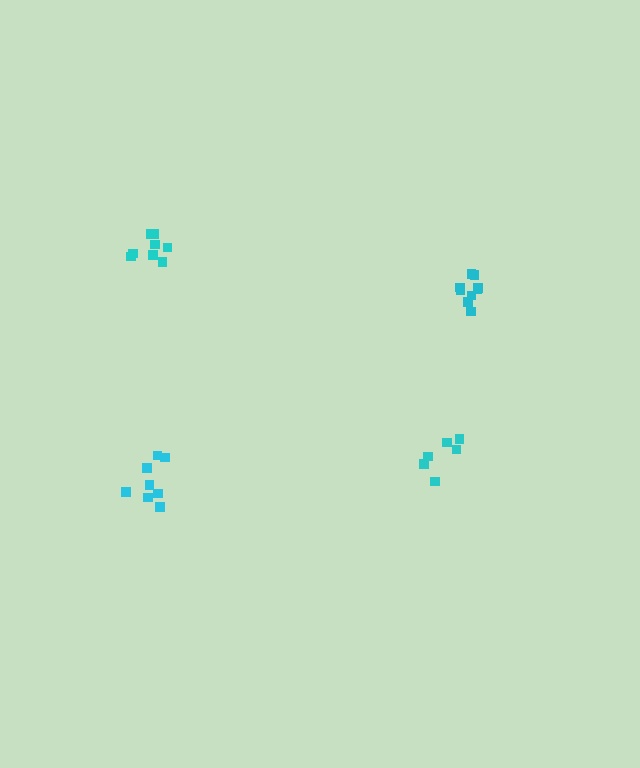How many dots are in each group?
Group 1: 8 dots, Group 2: 10 dots, Group 3: 8 dots, Group 4: 6 dots (32 total).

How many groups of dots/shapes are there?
There are 4 groups.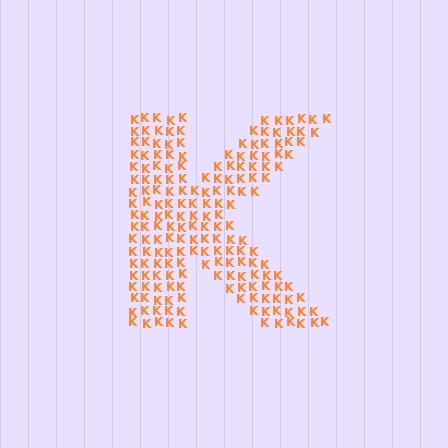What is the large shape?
The large shape is the letter K.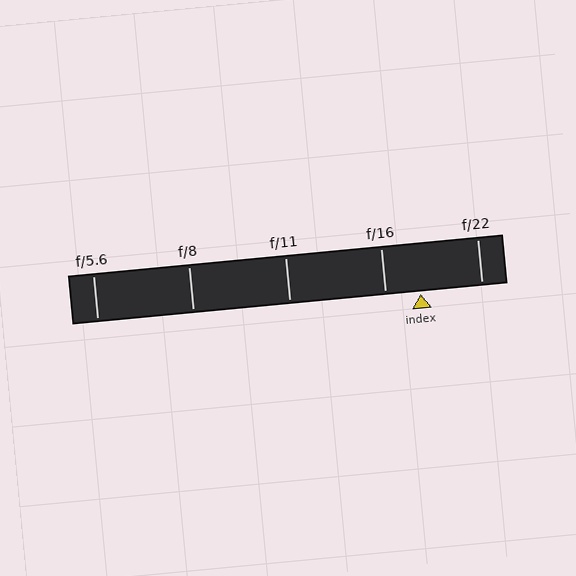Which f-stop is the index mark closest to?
The index mark is closest to f/16.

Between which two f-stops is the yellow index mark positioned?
The index mark is between f/16 and f/22.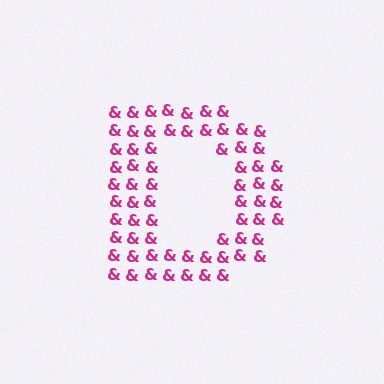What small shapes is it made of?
It is made of small ampersands.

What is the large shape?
The large shape is the letter D.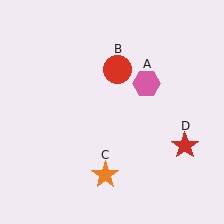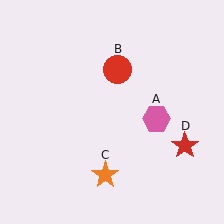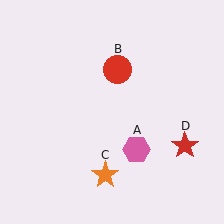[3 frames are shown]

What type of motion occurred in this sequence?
The pink hexagon (object A) rotated clockwise around the center of the scene.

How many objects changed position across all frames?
1 object changed position: pink hexagon (object A).